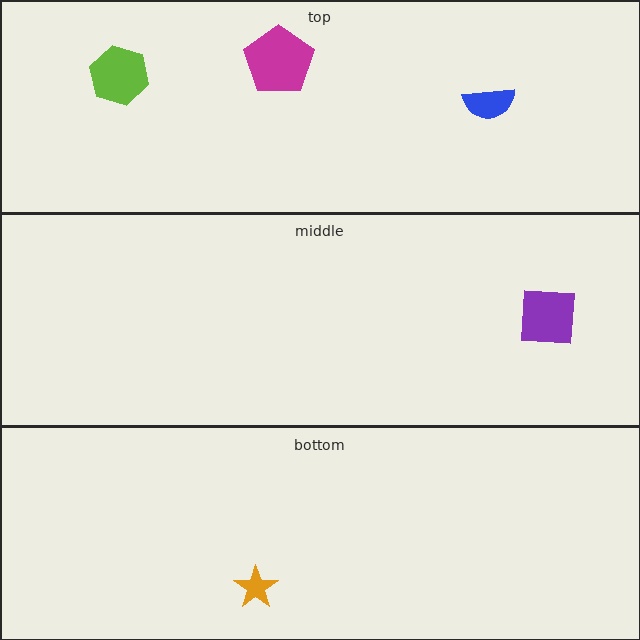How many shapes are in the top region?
3.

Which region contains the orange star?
The bottom region.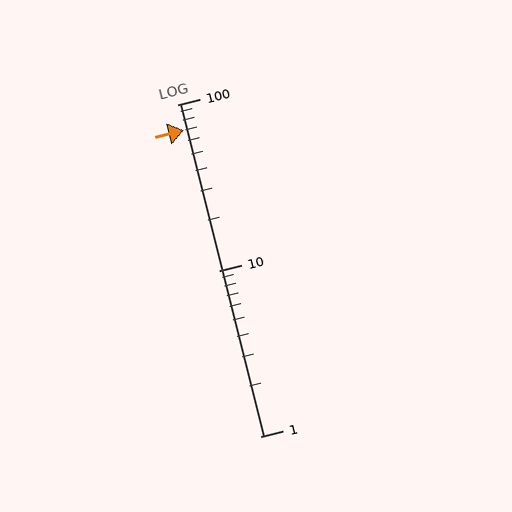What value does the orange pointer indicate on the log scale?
The pointer indicates approximately 70.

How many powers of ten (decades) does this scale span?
The scale spans 2 decades, from 1 to 100.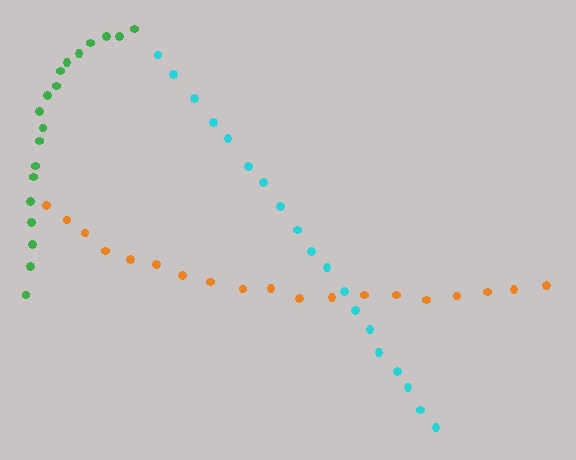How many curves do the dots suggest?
There are 3 distinct paths.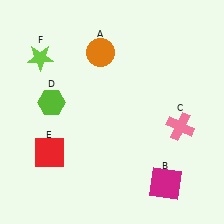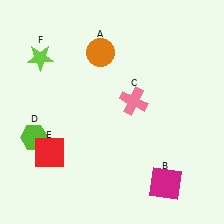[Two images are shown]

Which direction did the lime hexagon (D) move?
The lime hexagon (D) moved down.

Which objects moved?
The objects that moved are: the pink cross (C), the lime hexagon (D).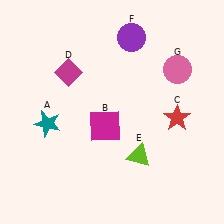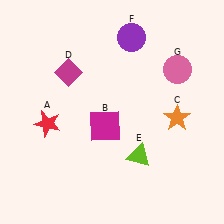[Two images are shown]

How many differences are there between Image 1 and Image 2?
There are 2 differences between the two images.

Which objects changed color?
A changed from teal to red. C changed from red to orange.